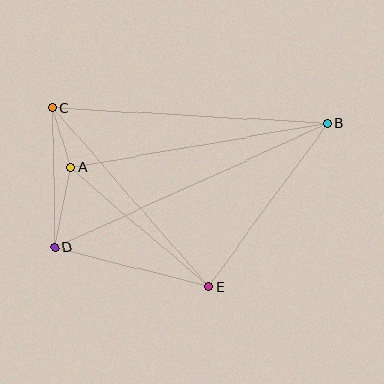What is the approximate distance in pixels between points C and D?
The distance between C and D is approximately 139 pixels.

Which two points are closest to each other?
Points A and C are closest to each other.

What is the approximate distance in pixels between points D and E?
The distance between D and E is approximately 159 pixels.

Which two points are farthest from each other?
Points B and D are farthest from each other.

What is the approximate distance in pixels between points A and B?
The distance between A and B is approximately 261 pixels.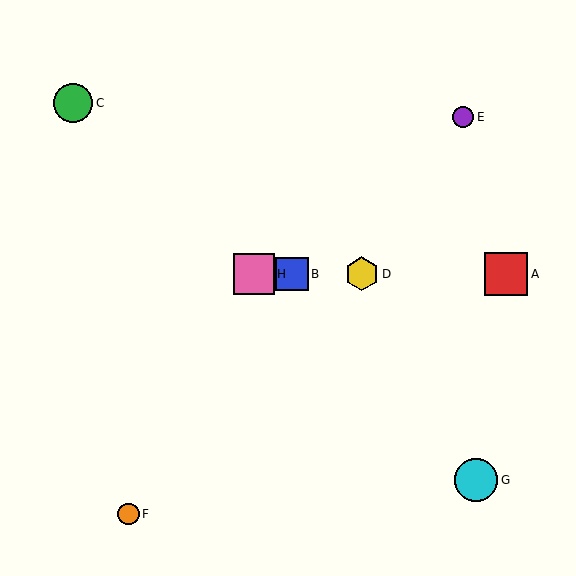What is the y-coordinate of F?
Object F is at y≈514.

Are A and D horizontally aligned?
Yes, both are at y≈274.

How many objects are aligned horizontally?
4 objects (A, B, D, H) are aligned horizontally.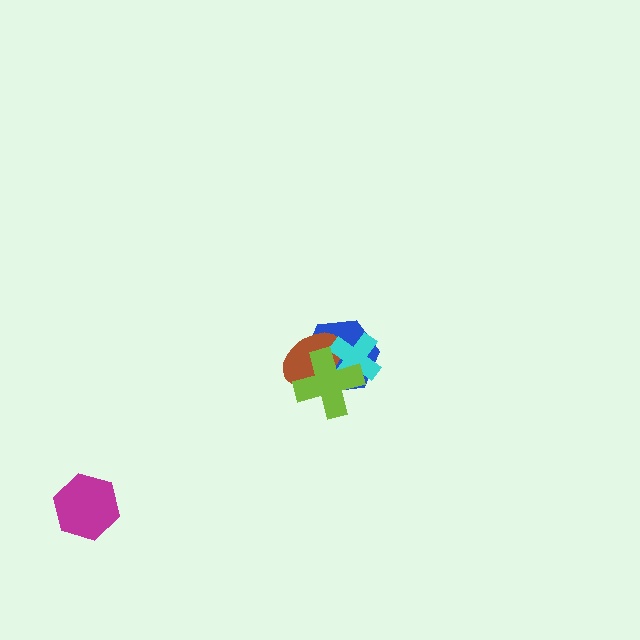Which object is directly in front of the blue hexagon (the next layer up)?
The brown ellipse is directly in front of the blue hexagon.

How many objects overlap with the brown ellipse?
3 objects overlap with the brown ellipse.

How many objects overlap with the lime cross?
3 objects overlap with the lime cross.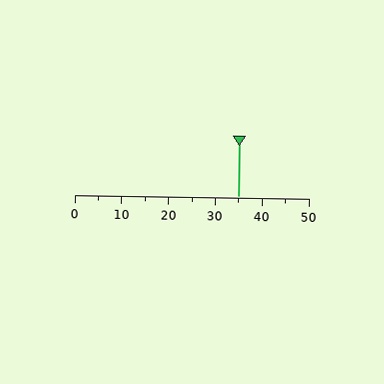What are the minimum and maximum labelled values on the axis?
The axis runs from 0 to 50.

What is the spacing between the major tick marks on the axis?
The major ticks are spaced 10 apart.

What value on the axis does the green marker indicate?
The marker indicates approximately 35.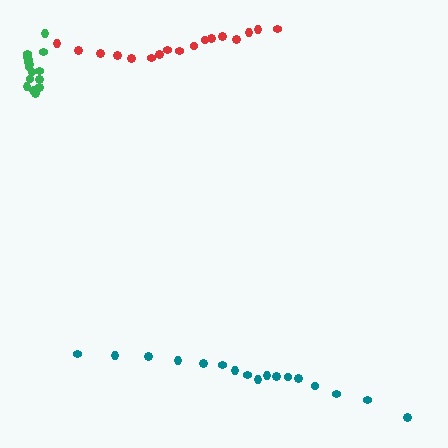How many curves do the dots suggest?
There are 3 distinct paths.